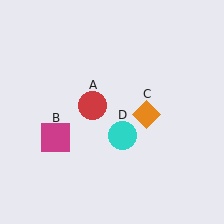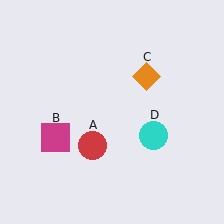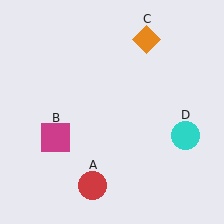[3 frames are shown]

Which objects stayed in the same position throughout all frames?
Magenta square (object B) remained stationary.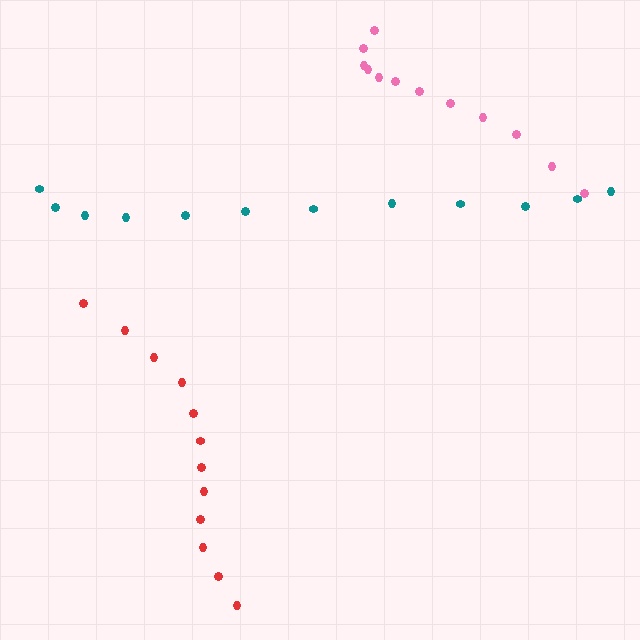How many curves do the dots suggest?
There are 3 distinct paths.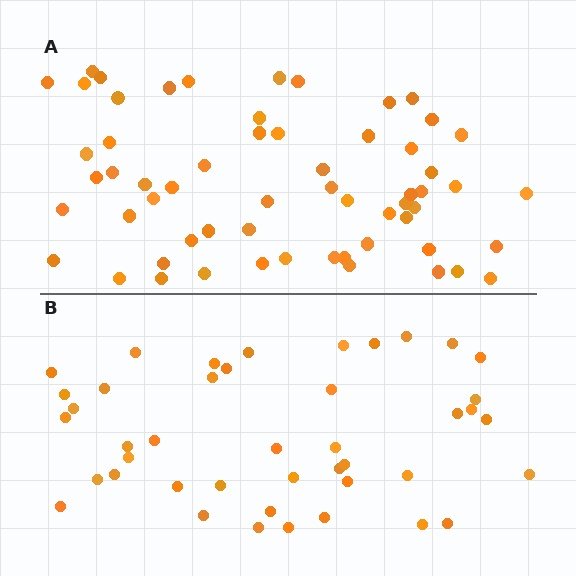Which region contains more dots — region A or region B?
Region A (the top region) has more dots.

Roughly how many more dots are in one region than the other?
Region A has approximately 15 more dots than region B.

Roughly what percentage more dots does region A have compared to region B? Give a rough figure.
About 40% more.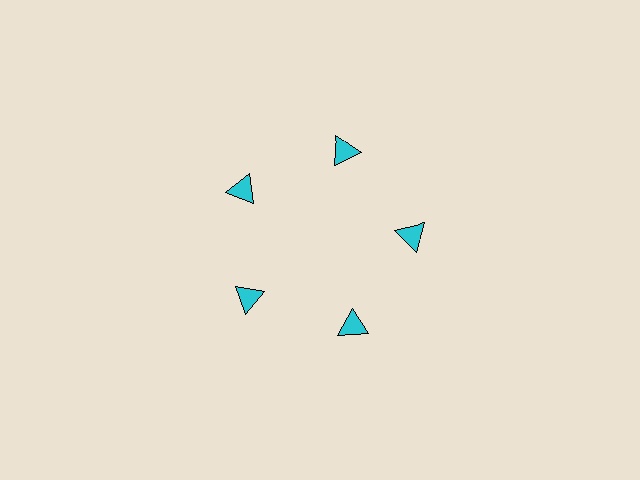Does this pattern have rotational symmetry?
Yes, this pattern has 5-fold rotational symmetry. It looks the same after rotating 72 degrees around the center.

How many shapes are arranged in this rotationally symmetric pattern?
There are 5 shapes, arranged in 5 groups of 1.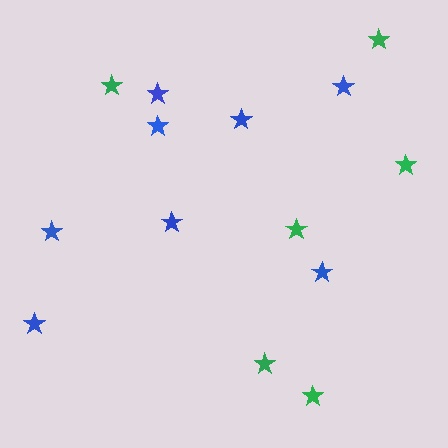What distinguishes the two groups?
There are 2 groups: one group of blue stars (8) and one group of green stars (6).